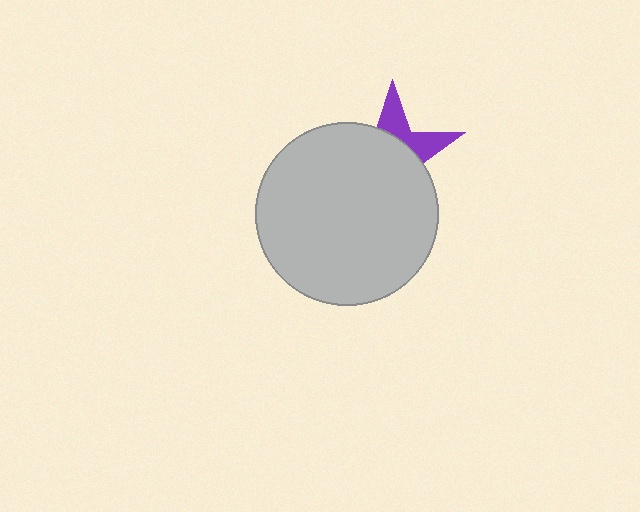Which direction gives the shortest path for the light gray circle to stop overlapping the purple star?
Moving down gives the shortest separation.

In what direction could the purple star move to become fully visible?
The purple star could move up. That would shift it out from behind the light gray circle entirely.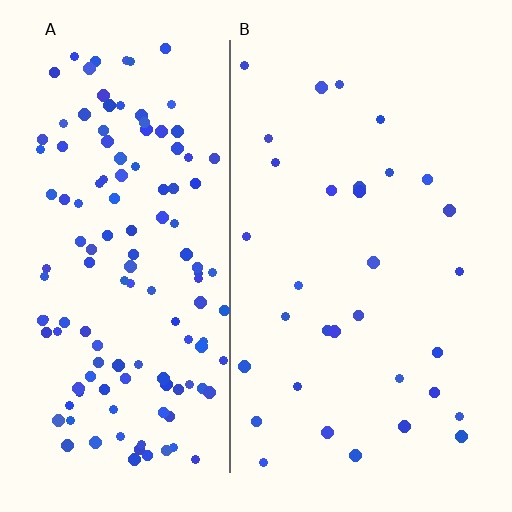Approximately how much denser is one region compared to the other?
Approximately 4.1× — region A over region B.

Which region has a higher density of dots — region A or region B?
A (the left).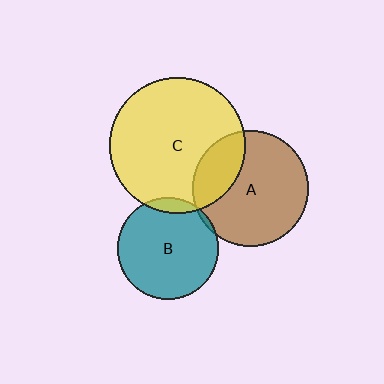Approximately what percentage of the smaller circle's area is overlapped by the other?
Approximately 5%.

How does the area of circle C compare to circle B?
Approximately 1.8 times.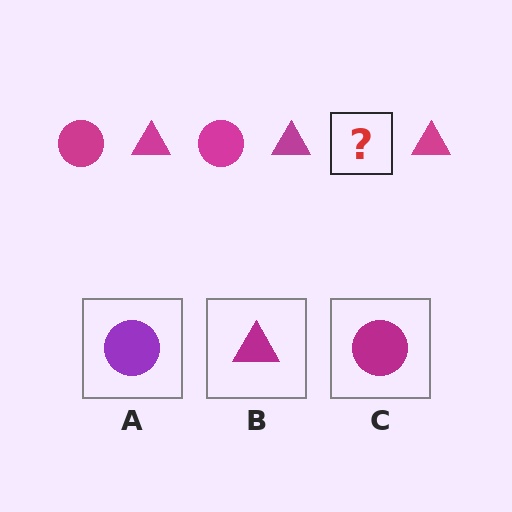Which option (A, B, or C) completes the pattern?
C.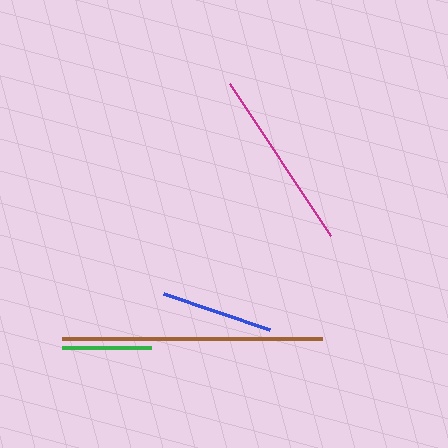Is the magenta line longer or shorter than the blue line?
The magenta line is longer than the blue line.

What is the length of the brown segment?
The brown segment is approximately 260 pixels long.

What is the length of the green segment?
The green segment is approximately 89 pixels long.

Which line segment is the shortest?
The green line is the shortest at approximately 89 pixels.